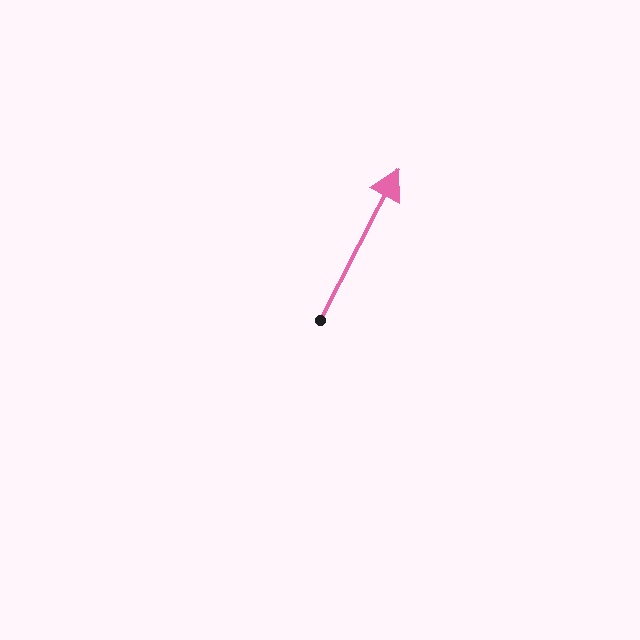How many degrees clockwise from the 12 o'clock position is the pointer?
Approximately 27 degrees.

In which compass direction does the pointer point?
Northeast.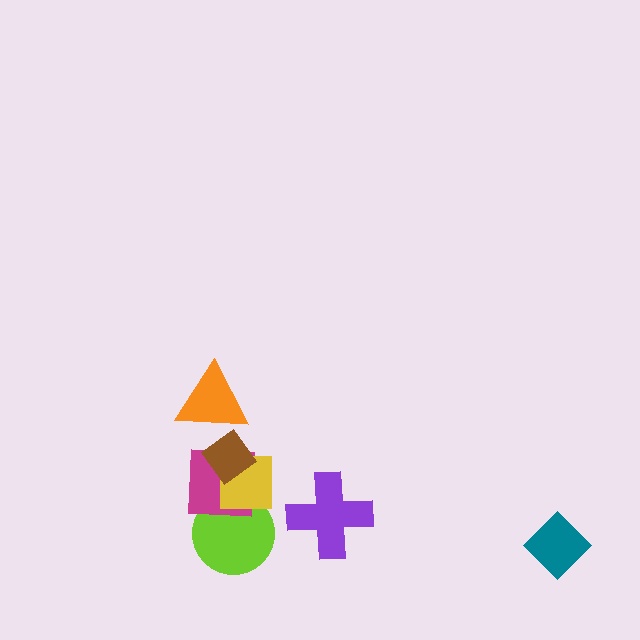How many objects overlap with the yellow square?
3 objects overlap with the yellow square.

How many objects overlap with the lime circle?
2 objects overlap with the lime circle.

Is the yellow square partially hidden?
Yes, it is partially covered by another shape.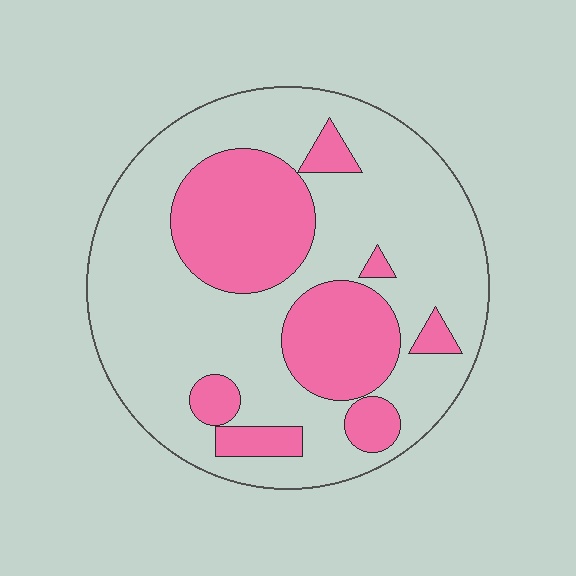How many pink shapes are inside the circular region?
8.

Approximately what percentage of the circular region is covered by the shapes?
Approximately 30%.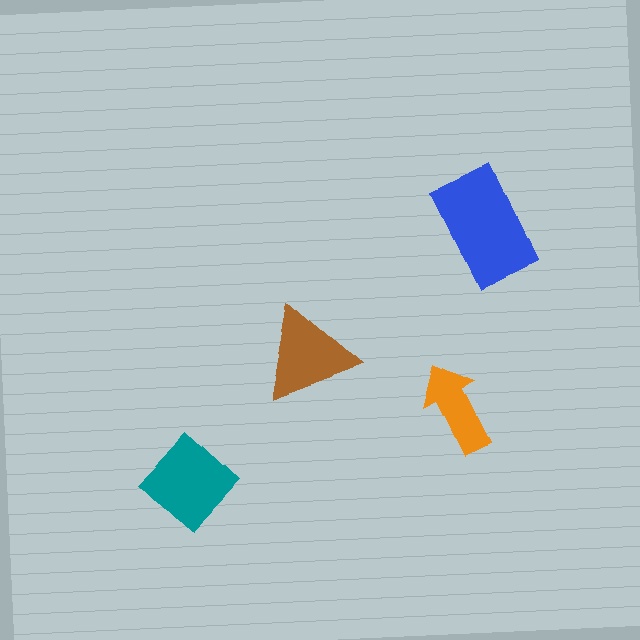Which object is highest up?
The blue rectangle is topmost.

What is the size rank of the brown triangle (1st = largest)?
3rd.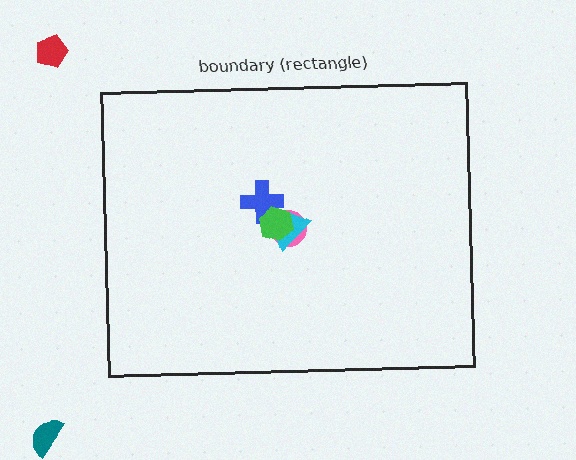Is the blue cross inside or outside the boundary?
Inside.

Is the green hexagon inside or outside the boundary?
Inside.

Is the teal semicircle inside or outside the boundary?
Outside.